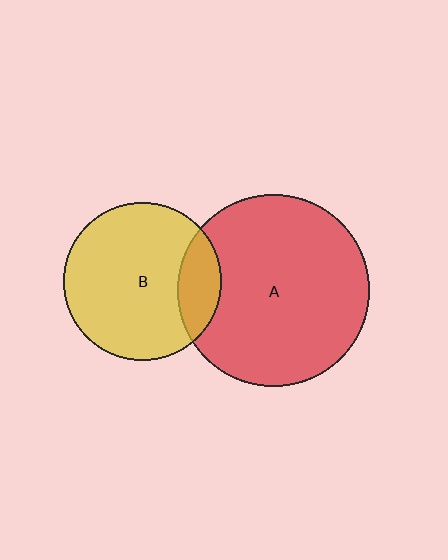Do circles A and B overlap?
Yes.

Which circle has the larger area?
Circle A (red).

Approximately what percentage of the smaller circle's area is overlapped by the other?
Approximately 20%.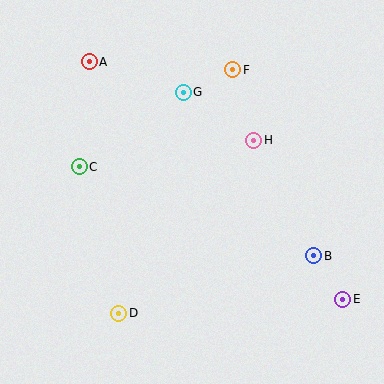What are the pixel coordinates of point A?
Point A is at (89, 62).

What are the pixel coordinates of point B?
Point B is at (314, 256).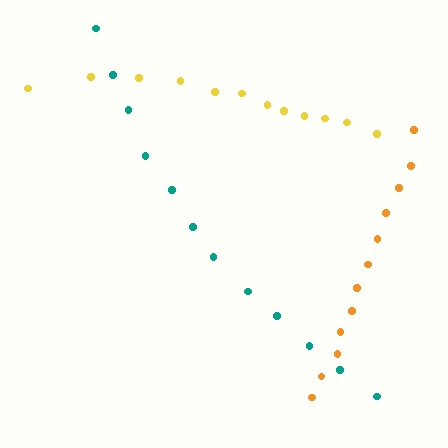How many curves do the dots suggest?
There are 3 distinct paths.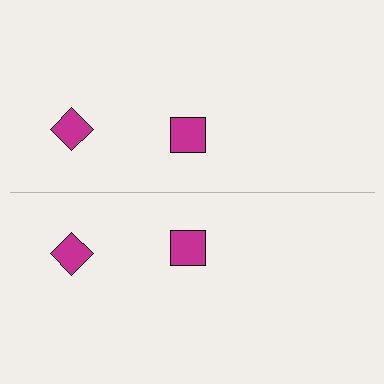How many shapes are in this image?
There are 4 shapes in this image.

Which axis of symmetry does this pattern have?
The pattern has a horizontal axis of symmetry running through the center of the image.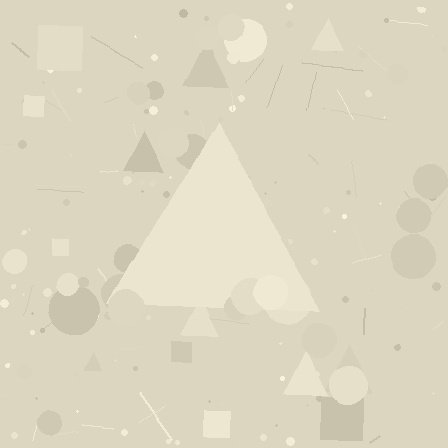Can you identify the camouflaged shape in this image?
The camouflaged shape is a triangle.